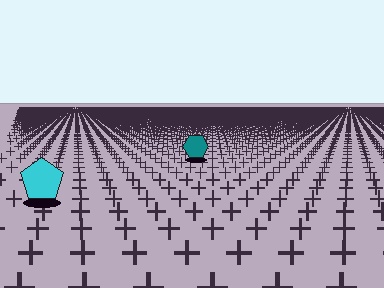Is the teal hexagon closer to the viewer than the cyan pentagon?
No. The cyan pentagon is closer — you can tell from the texture gradient: the ground texture is coarser near it.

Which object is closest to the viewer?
The cyan pentagon is closest. The texture marks near it are larger and more spread out.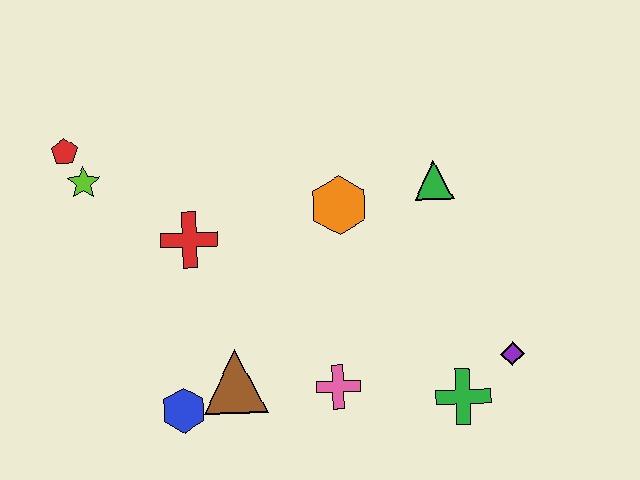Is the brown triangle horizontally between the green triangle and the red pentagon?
Yes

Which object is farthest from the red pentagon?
The purple diamond is farthest from the red pentagon.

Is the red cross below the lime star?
Yes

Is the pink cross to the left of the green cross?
Yes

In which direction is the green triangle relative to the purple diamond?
The green triangle is above the purple diamond.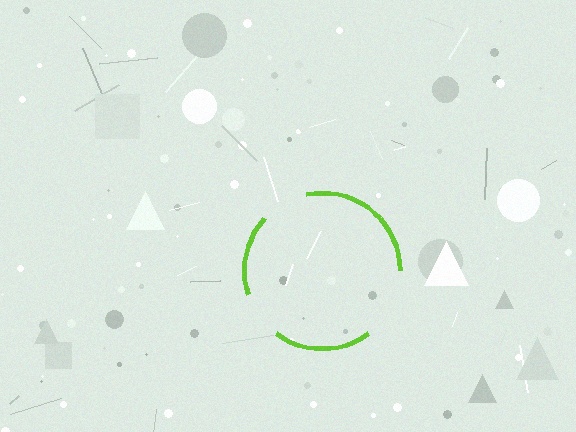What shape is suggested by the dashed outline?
The dashed outline suggests a circle.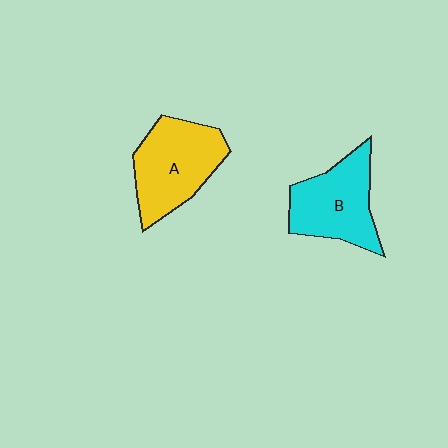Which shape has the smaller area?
Shape B (cyan).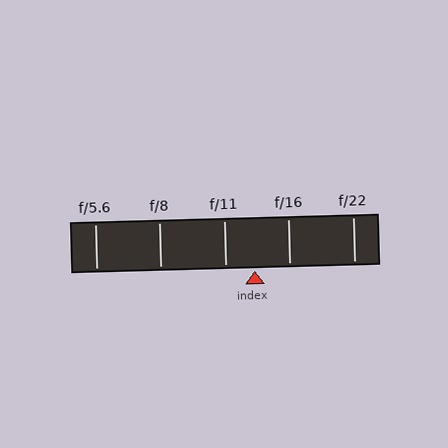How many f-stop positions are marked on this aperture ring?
There are 5 f-stop positions marked.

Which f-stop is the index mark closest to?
The index mark is closest to f/11.